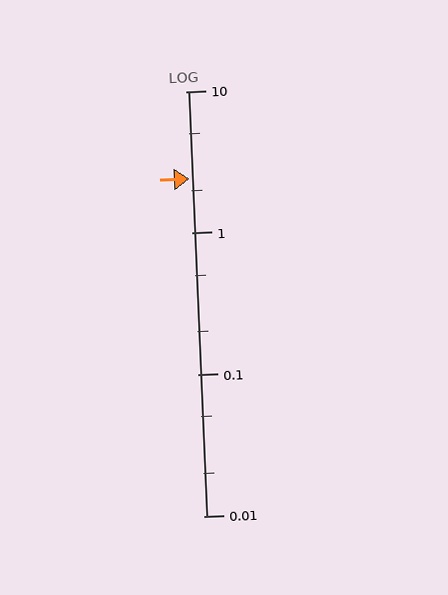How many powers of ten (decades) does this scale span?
The scale spans 3 decades, from 0.01 to 10.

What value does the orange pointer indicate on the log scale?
The pointer indicates approximately 2.4.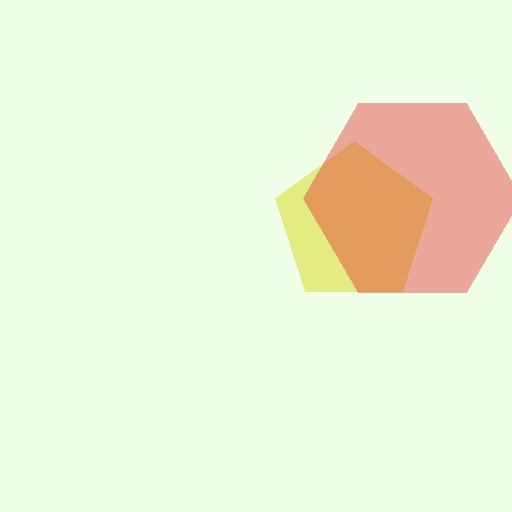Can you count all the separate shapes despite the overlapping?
Yes, there are 2 separate shapes.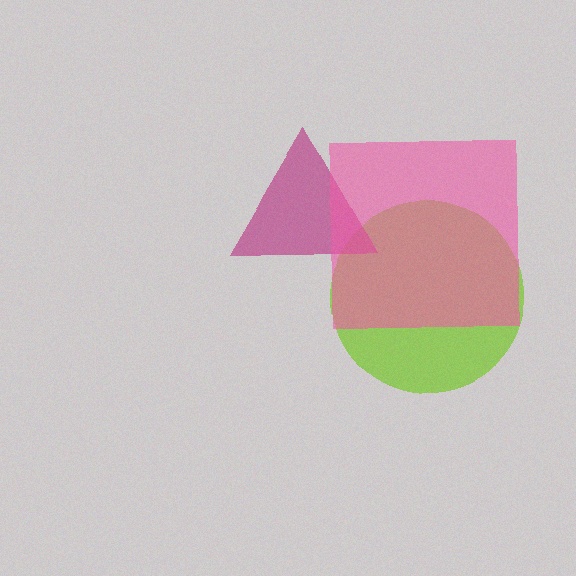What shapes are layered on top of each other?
The layered shapes are: a lime circle, a magenta triangle, a pink square.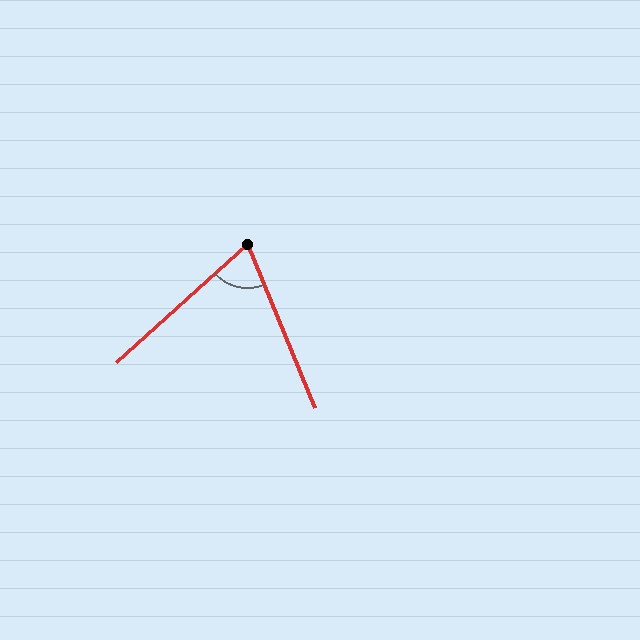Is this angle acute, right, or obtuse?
It is acute.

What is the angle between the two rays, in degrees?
Approximately 71 degrees.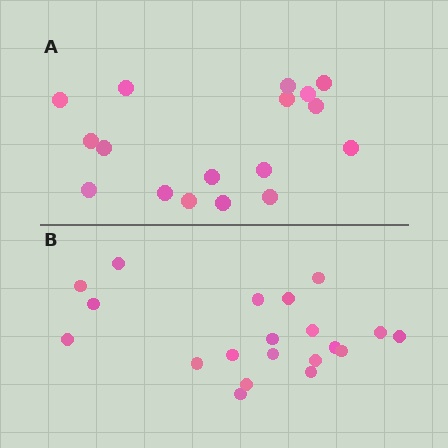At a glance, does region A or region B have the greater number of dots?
Region B (the bottom region) has more dots.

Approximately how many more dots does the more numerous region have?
Region B has just a few more — roughly 2 or 3 more dots than region A.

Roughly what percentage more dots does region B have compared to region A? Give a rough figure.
About 20% more.